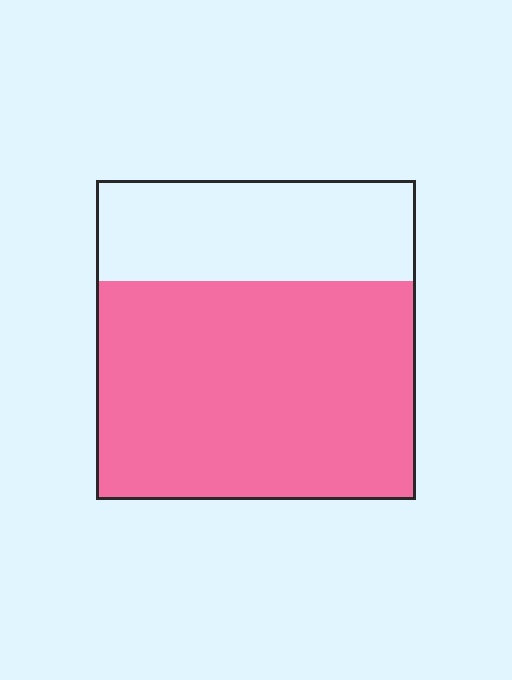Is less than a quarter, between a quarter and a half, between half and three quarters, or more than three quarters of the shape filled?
Between half and three quarters.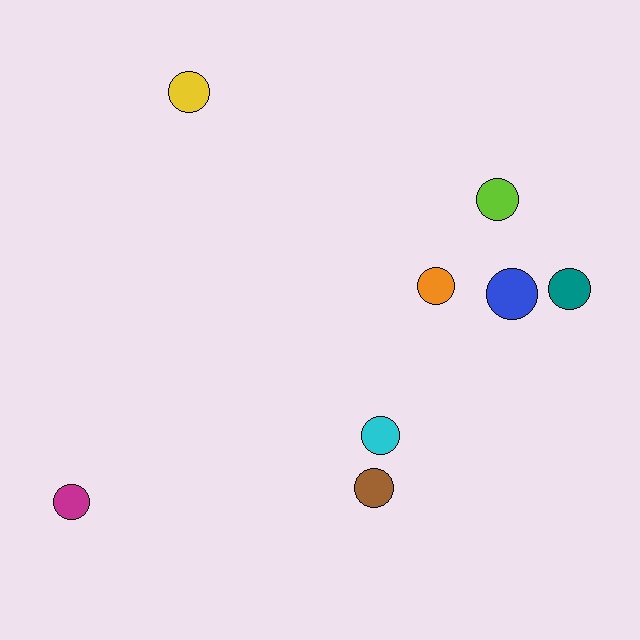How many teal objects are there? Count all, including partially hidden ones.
There is 1 teal object.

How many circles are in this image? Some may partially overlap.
There are 8 circles.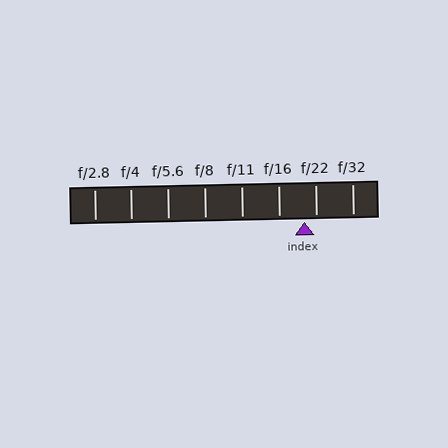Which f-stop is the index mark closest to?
The index mark is closest to f/22.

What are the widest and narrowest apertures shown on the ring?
The widest aperture shown is f/2.8 and the narrowest is f/32.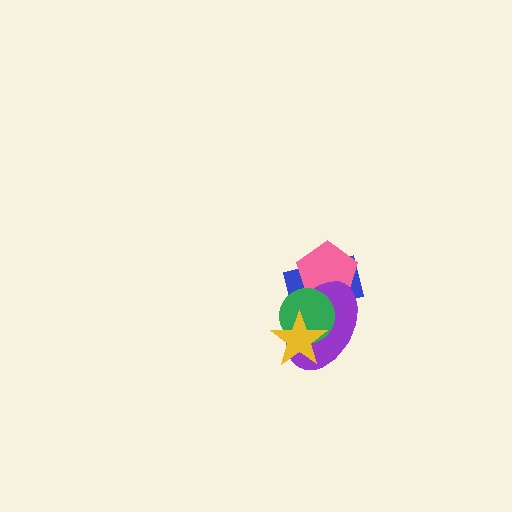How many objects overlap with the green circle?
4 objects overlap with the green circle.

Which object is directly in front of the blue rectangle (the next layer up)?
The pink pentagon is directly in front of the blue rectangle.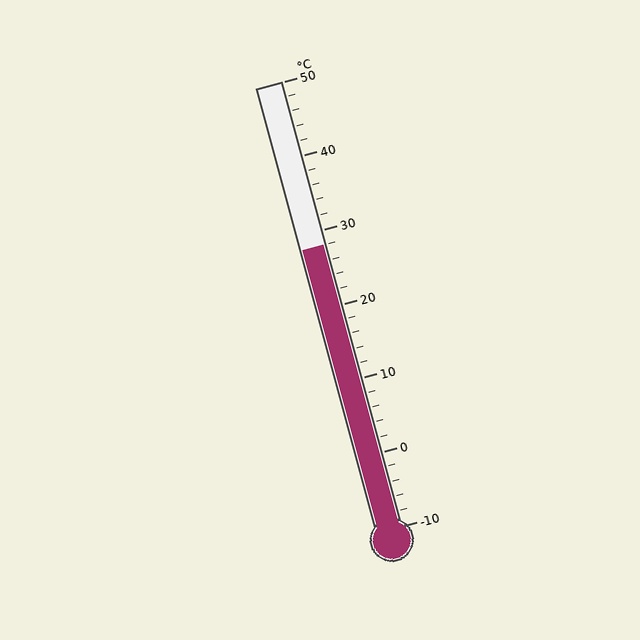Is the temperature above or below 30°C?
The temperature is below 30°C.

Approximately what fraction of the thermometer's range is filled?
The thermometer is filled to approximately 65% of its range.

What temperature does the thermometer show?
The thermometer shows approximately 28°C.